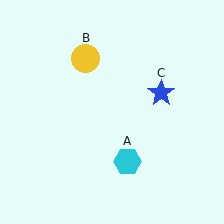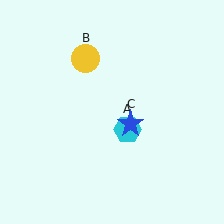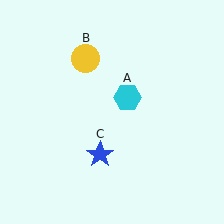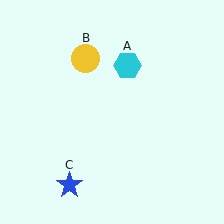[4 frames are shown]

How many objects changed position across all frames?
2 objects changed position: cyan hexagon (object A), blue star (object C).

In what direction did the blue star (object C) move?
The blue star (object C) moved down and to the left.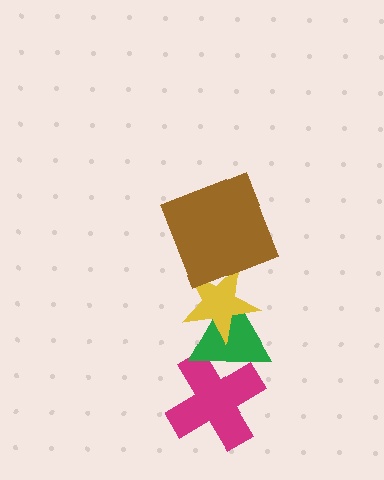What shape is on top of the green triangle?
The yellow star is on top of the green triangle.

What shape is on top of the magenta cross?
The green triangle is on top of the magenta cross.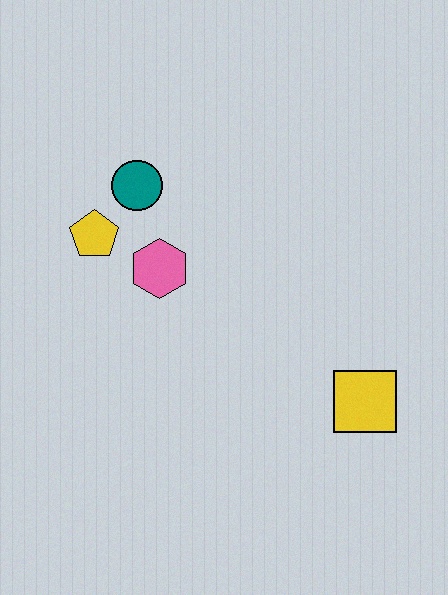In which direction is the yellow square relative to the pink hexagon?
The yellow square is to the right of the pink hexagon.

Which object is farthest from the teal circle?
The yellow square is farthest from the teal circle.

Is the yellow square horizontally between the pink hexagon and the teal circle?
No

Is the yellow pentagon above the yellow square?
Yes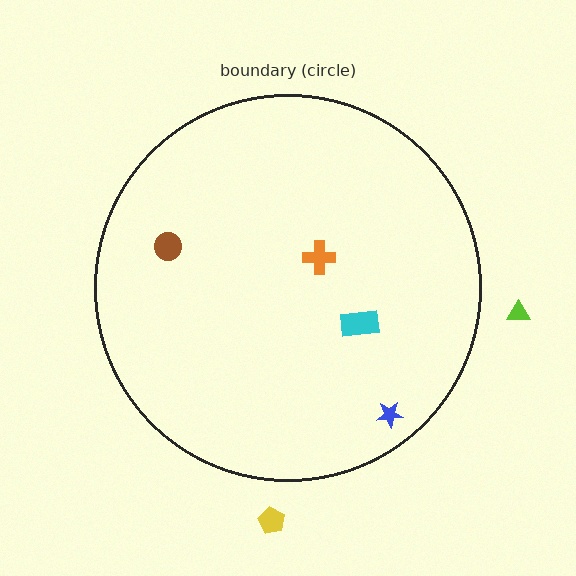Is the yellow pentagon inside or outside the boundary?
Outside.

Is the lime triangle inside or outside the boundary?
Outside.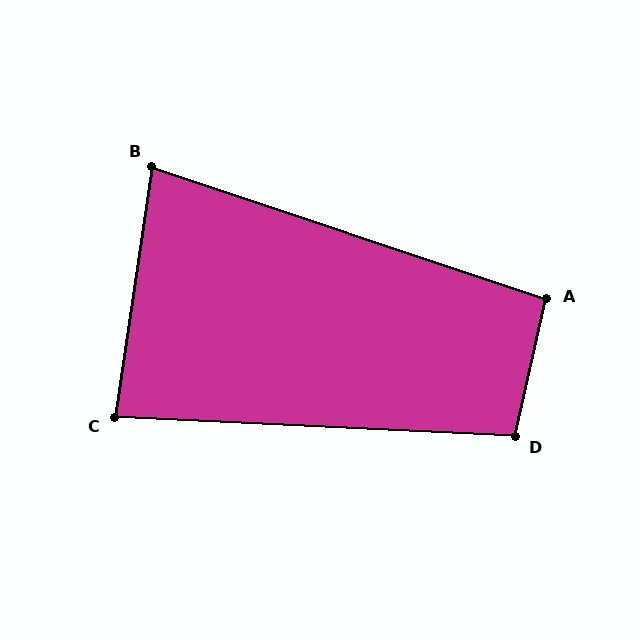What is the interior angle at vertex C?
Approximately 84 degrees (acute).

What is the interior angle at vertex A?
Approximately 96 degrees (obtuse).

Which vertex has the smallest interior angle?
B, at approximately 80 degrees.